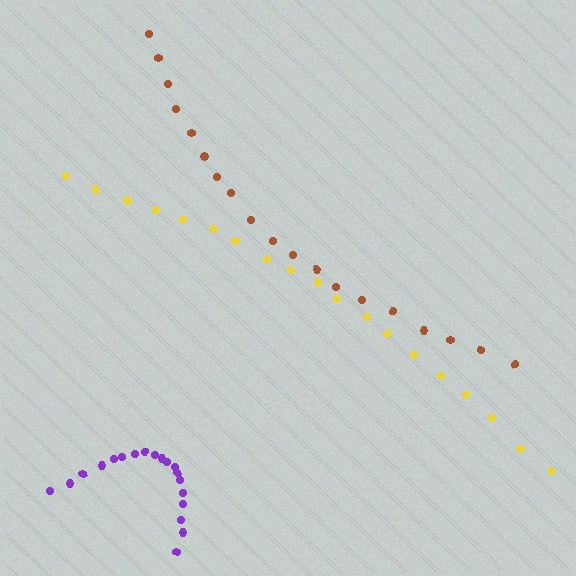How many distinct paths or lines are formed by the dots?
There are 3 distinct paths.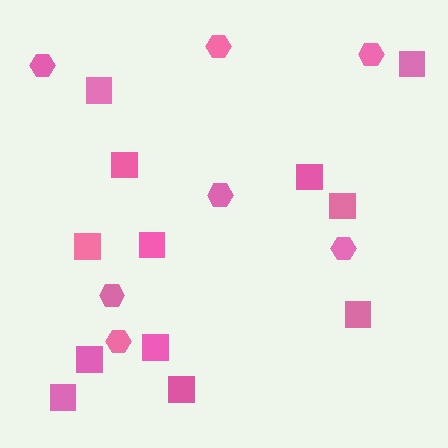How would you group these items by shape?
There are 2 groups: one group of hexagons (7) and one group of squares (12).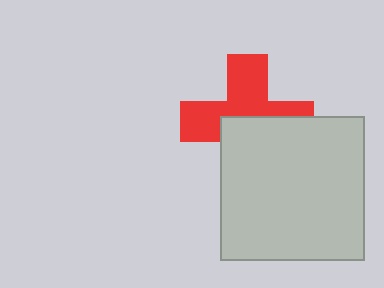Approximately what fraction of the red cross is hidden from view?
Roughly 47% of the red cross is hidden behind the light gray square.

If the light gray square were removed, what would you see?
You would see the complete red cross.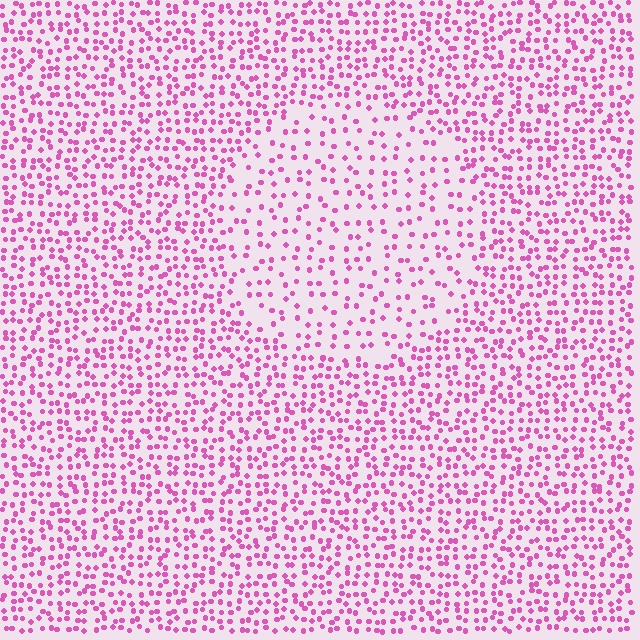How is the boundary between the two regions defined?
The boundary is defined by a change in element density (approximately 1.9x ratio). All elements are the same color, size, and shape.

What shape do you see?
I see a circle.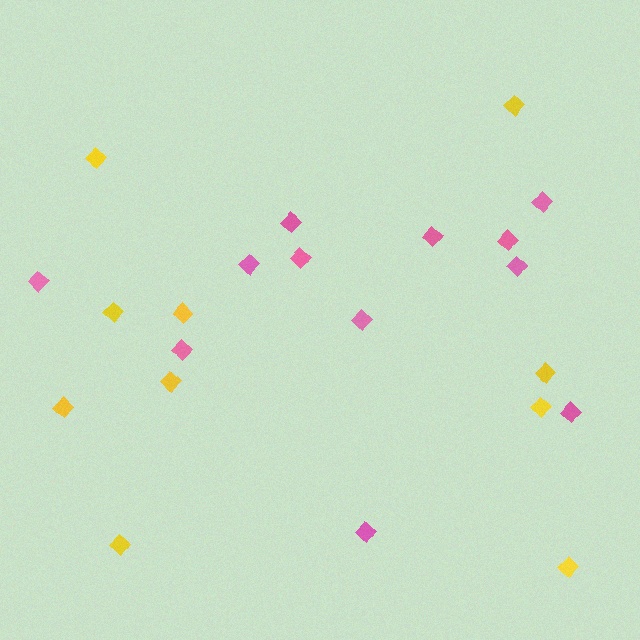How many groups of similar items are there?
There are 2 groups: one group of pink diamonds (12) and one group of yellow diamonds (10).